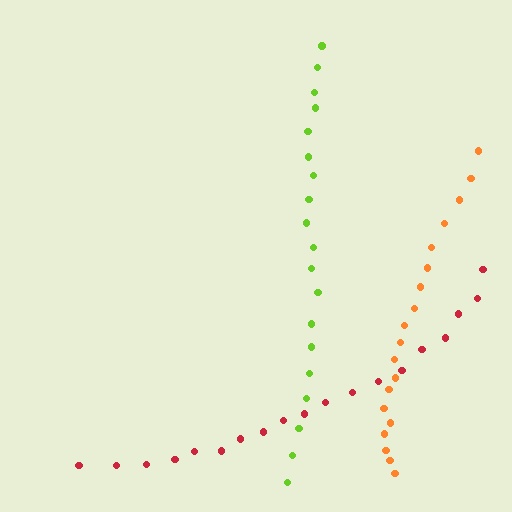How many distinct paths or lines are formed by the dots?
There are 3 distinct paths.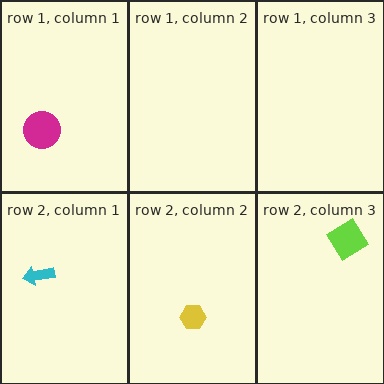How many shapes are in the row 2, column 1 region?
1.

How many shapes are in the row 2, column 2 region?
1.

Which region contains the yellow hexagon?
The row 2, column 2 region.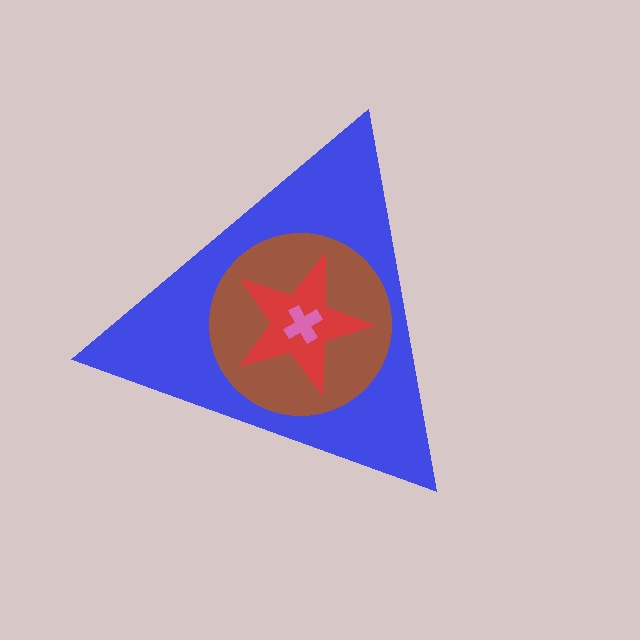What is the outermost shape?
The blue triangle.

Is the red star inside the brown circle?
Yes.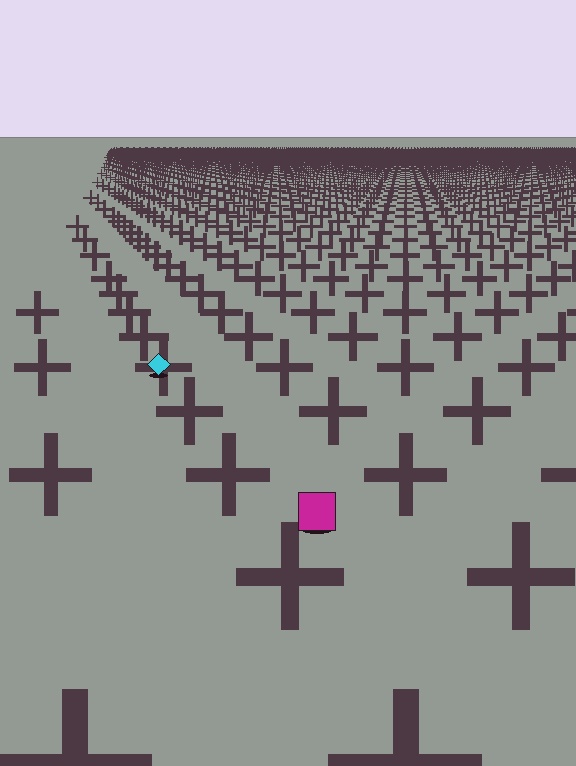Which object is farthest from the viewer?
The cyan diamond is farthest from the viewer. It appears smaller and the ground texture around it is denser.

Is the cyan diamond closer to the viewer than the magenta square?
No. The magenta square is closer — you can tell from the texture gradient: the ground texture is coarser near it.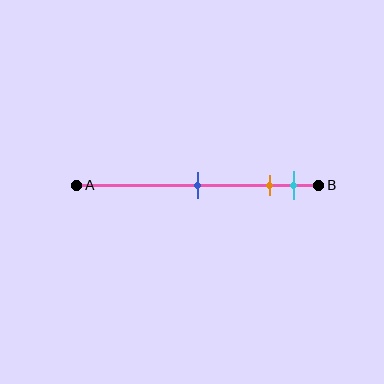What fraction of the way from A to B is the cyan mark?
The cyan mark is approximately 90% (0.9) of the way from A to B.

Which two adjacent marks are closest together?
The orange and cyan marks are the closest adjacent pair.